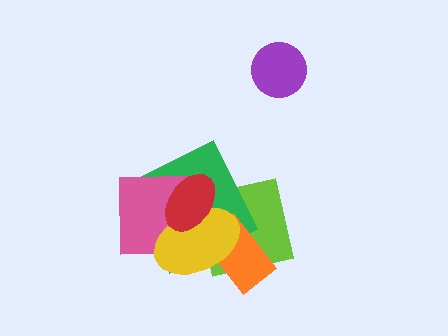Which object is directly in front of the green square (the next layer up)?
The orange rectangle is directly in front of the green square.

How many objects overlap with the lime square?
4 objects overlap with the lime square.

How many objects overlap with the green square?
5 objects overlap with the green square.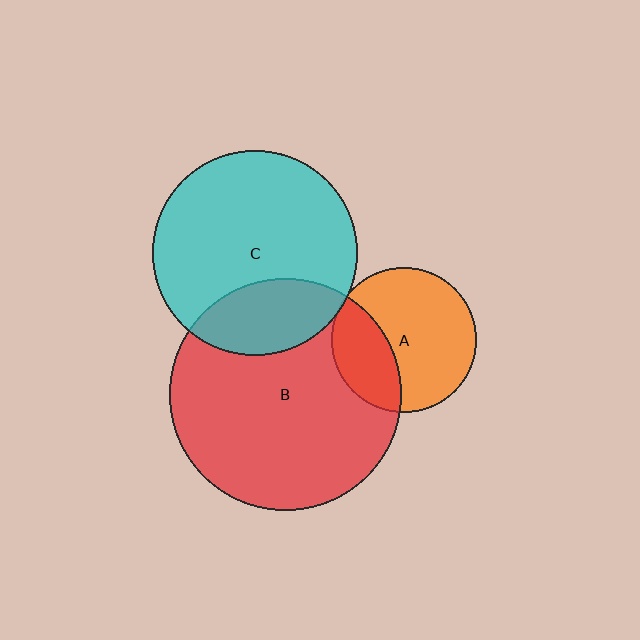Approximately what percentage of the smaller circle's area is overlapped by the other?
Approximately 5%.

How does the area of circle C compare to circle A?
Approximately 2.0 times.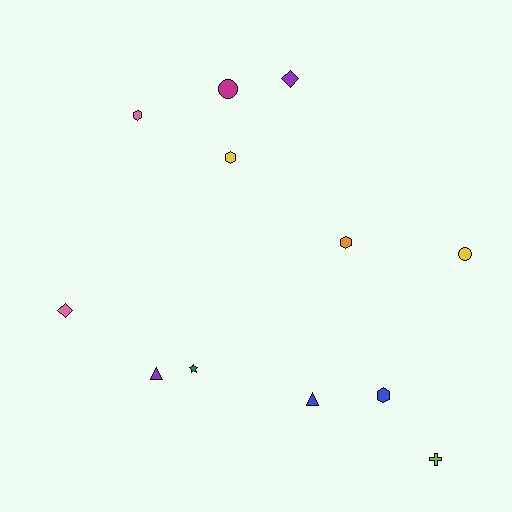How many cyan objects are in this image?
There are no cyan objects.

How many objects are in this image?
There are 12 objects.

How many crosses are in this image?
There is 1 cross.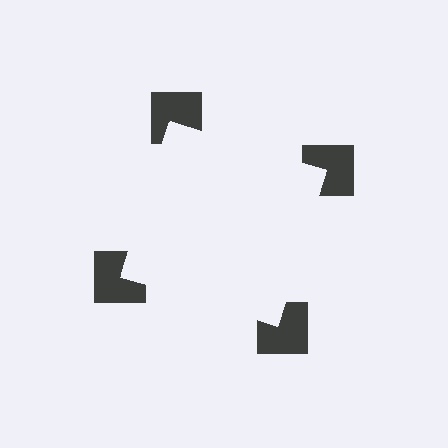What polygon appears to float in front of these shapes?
An illusory square — its edges are inferred from the aligned wedge cuts in the notched squares, not physically drawn.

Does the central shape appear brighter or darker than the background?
It typically appears slightly brighter than the background, even though no actual brightness change is drawn.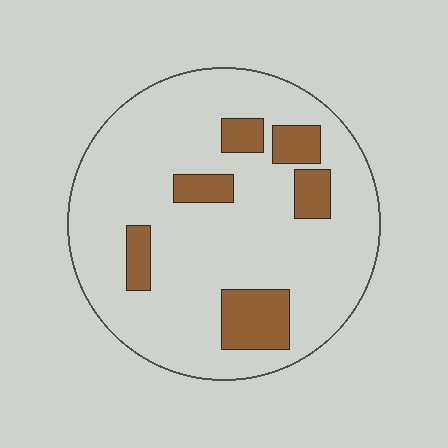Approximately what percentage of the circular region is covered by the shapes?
Approximately 15%.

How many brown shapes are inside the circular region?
6.